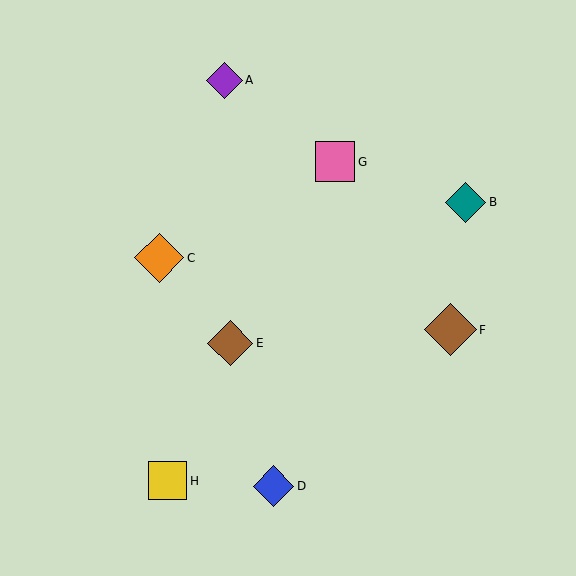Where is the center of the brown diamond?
The center of the brown diamond is at (230, 343).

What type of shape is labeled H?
Shape H is a yellow square.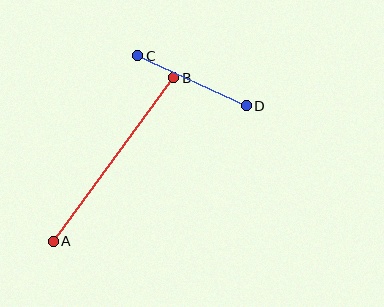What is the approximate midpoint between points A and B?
The midpoint is at approximately (113, 159) pixels.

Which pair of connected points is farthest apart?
Points A and B are farthest apart.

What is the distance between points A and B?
The distance is approximately 203 pixels.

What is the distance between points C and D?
The distance is approximately 119 pixels.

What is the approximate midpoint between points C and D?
The midpoint is at approximately (192, 81) pixels.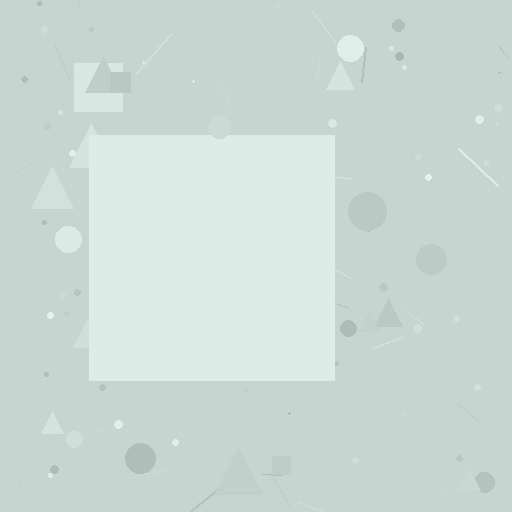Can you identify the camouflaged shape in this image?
The camouflaged shape is a square.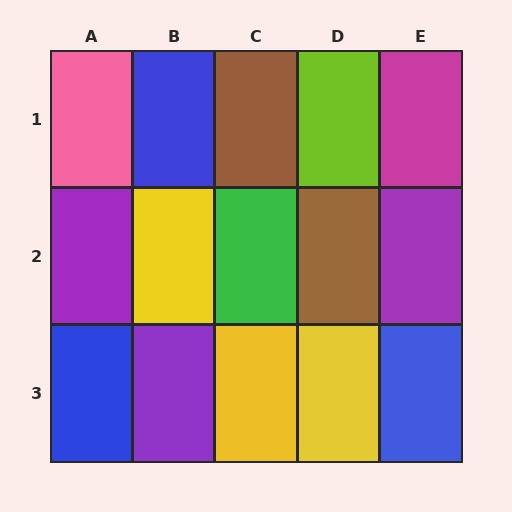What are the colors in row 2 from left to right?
Purple, yellow, green, brown, purple.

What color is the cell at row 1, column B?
Blue.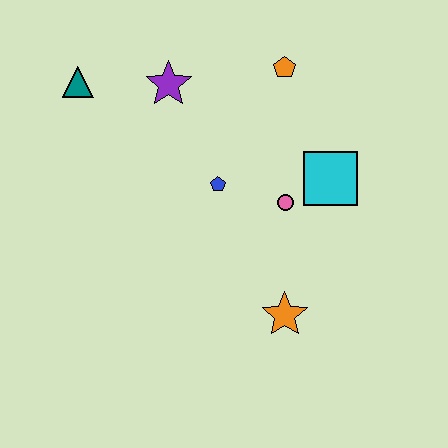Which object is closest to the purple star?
The teal triangle is closest to the purple star.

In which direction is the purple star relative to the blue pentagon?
The purple star is above the blue pentagon.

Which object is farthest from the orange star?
The teal triangle is farthest from the orange star.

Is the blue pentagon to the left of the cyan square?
Yes